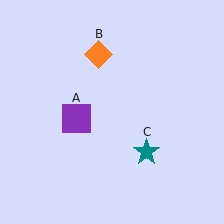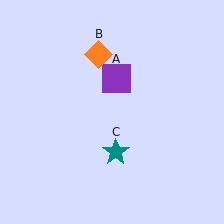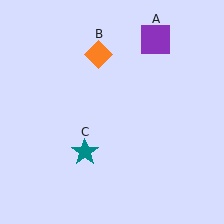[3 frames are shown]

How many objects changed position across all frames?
2 objects changed position: purple square (object A), teal star (object C).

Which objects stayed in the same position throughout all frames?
Orange diamond (object B) remained stationary.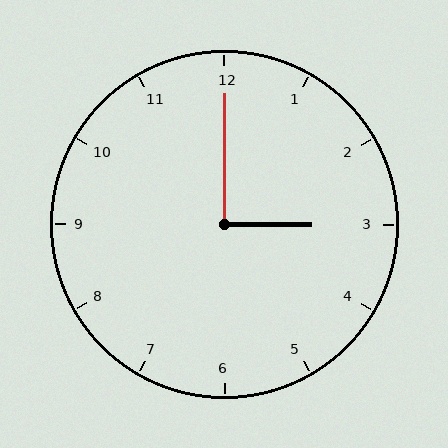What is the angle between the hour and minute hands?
Approximately 90 degrees.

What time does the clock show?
3:00.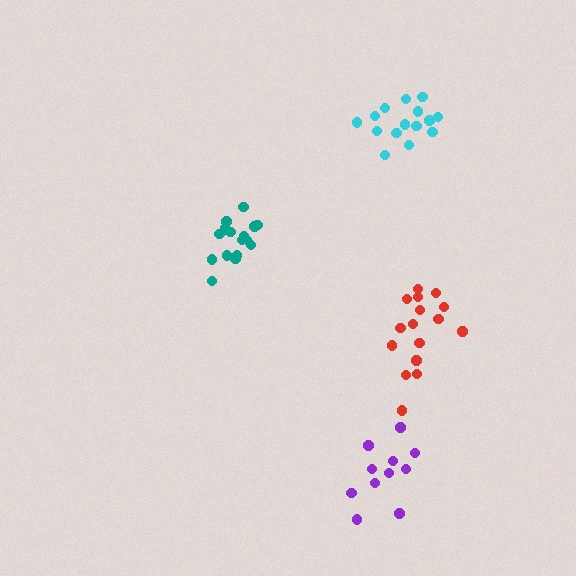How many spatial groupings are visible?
There are 4 spatial groupings.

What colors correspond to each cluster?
The clusters are colored: teal, purple, red, cyan.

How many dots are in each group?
Group 1: 17 dots, Group 2: 11 dots, Group 3: 16 dots, Group 4: 15 dots (59 total).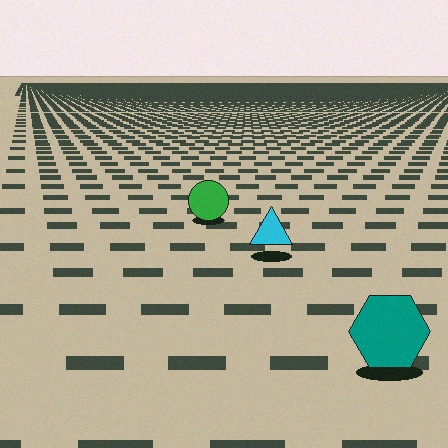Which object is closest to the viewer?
The teal hexagon is closest. The texture marks near it are larger and more spread out.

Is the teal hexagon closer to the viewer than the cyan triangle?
Yes. The teal hexagon is closer — you can tell from the texture gradient: the ground texture is coarser near it.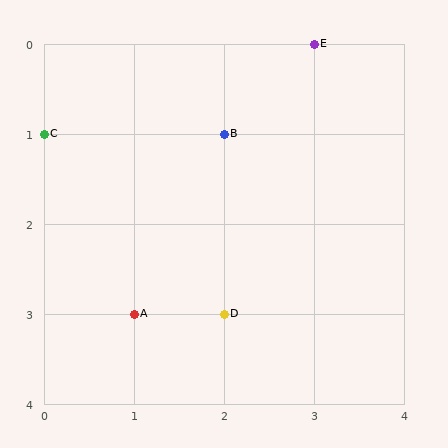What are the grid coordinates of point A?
Point A is at grid coordinates (1, 3).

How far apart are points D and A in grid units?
Points D and A are 1 column apart.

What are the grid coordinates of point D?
Point D is at grid coordinates (2, 3).